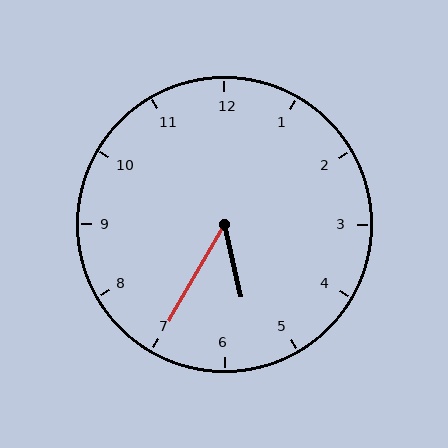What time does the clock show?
5:35.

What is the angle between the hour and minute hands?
Approximately 42 degrees.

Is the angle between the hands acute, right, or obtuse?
It is acute.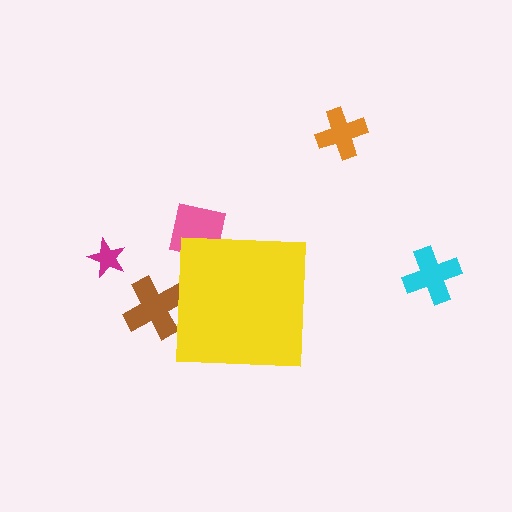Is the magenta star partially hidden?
No, the magenta star is fully visible.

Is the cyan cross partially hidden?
No, the cyan cross is fully visible.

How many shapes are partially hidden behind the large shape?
2 shapes are partially hidden.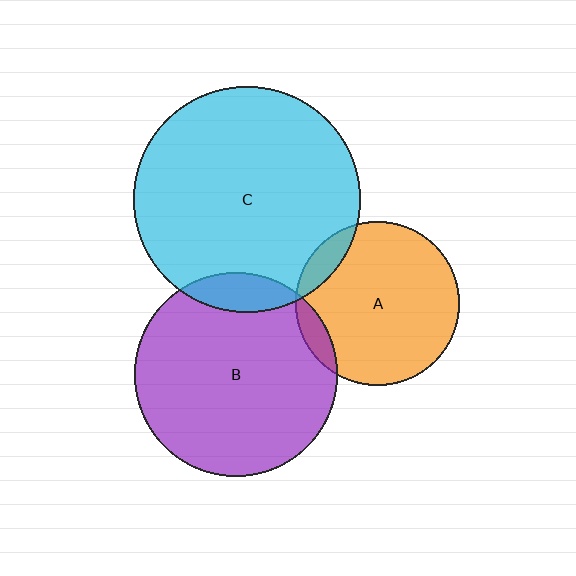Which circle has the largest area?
Circle C (cyan).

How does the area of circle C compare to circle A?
Approximately 1.9 times.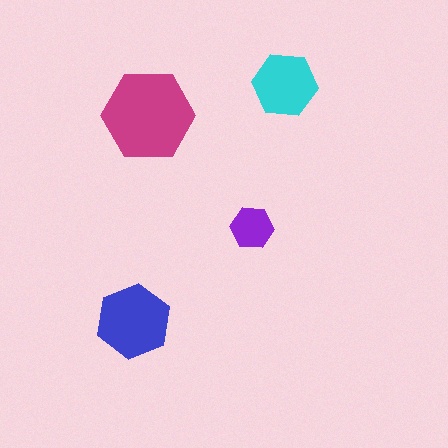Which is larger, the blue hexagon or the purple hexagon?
The blue one.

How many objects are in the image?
There are 4 objects in the image.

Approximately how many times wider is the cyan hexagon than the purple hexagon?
About 1.5 times wider.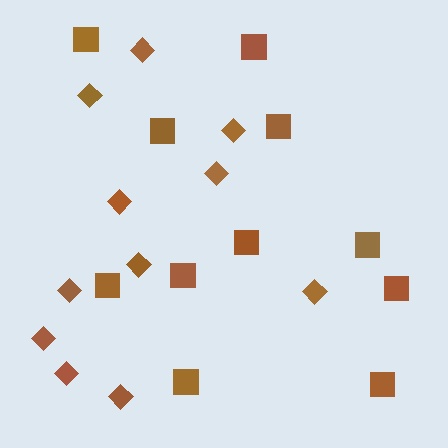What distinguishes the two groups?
There are 2 groups: one group of squares (11) and one group of diamonds (11).